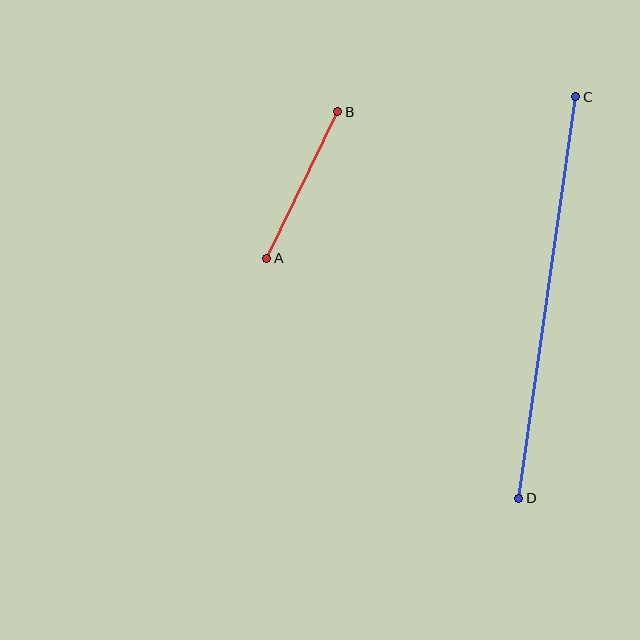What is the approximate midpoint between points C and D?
The midpoint is at approximately (547, 298) pixels.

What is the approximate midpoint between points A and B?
The midpoint is at approximately (302, 185) pixels.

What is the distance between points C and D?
The distance is approximately 406 pixels.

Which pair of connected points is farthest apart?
Points C and D are farthest apart.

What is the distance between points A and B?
The distance is approximately 163 pixels.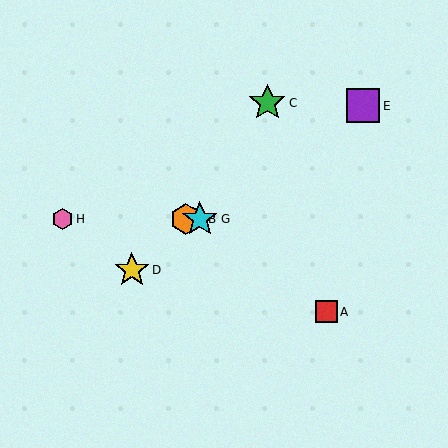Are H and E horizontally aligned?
No, H is at y≈219 and E is at y≈106.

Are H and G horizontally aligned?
Yes, both are at y≈219.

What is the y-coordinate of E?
Object E is at y≈106.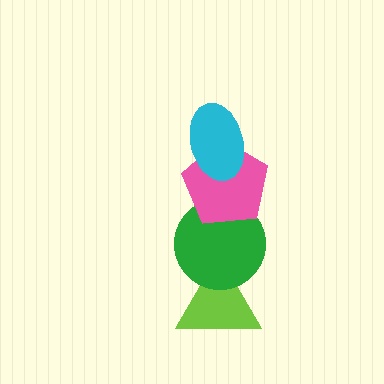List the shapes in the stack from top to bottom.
From top to bottom: the cyan ellipse, the pink pentagon, the green circle, the lime triangle.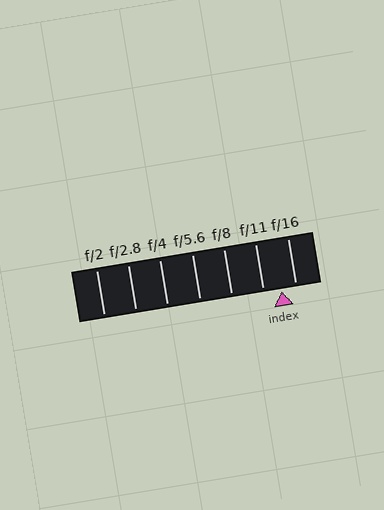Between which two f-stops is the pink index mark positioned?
The index mark is between f/11 and f/16.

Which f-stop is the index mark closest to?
The index mark is closest to f/16.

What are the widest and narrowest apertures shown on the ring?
The widest aperture shown is f/2 and the narrowest is f/16.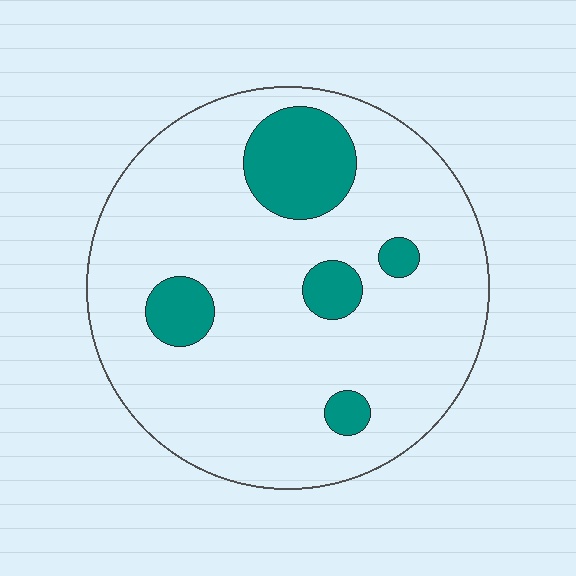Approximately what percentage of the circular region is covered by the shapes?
Approximately 15%.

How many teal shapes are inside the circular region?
5.